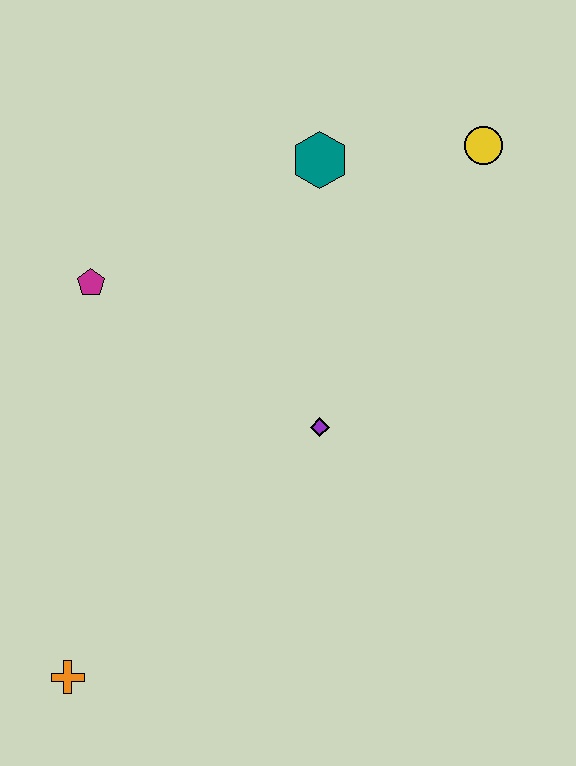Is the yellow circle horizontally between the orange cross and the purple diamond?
No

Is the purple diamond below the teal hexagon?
Yes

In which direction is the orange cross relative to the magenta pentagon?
The orange cross is below the magenta pentagon.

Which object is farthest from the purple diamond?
The orange cross is farthest from the purple diamond.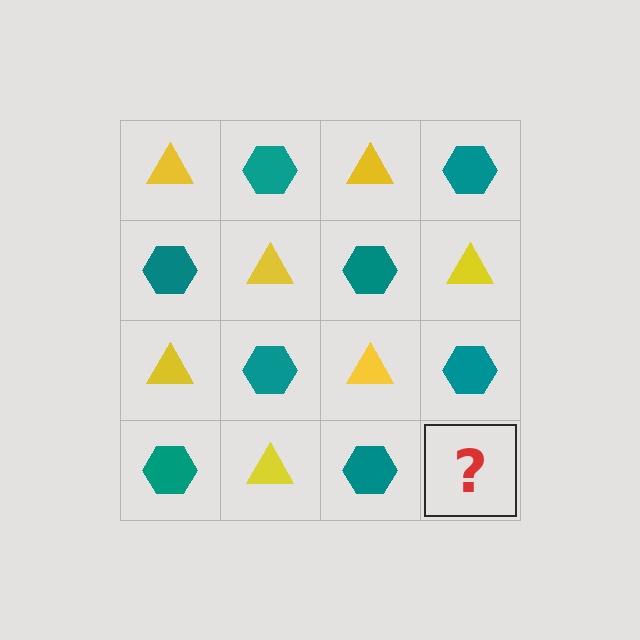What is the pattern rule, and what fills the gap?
The rule is that it alternates yellow triangle and teal hexagon in a checkerboard pattern. The gap should be filled with a yellow triangle.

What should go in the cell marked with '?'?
The missing cell should contain a yellow triangle.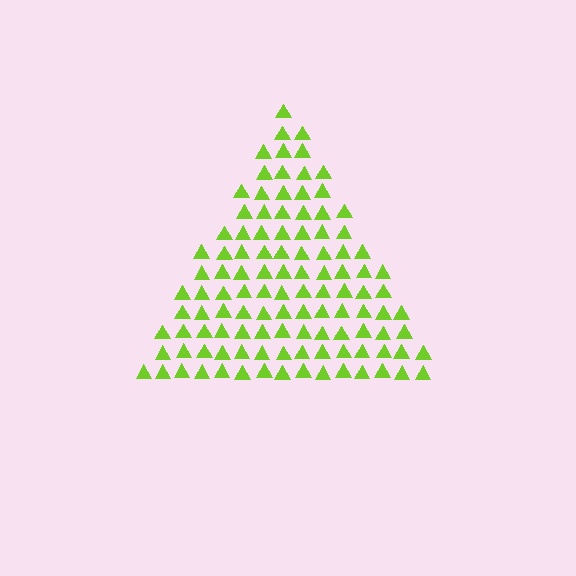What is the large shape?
The large shape is a triangle.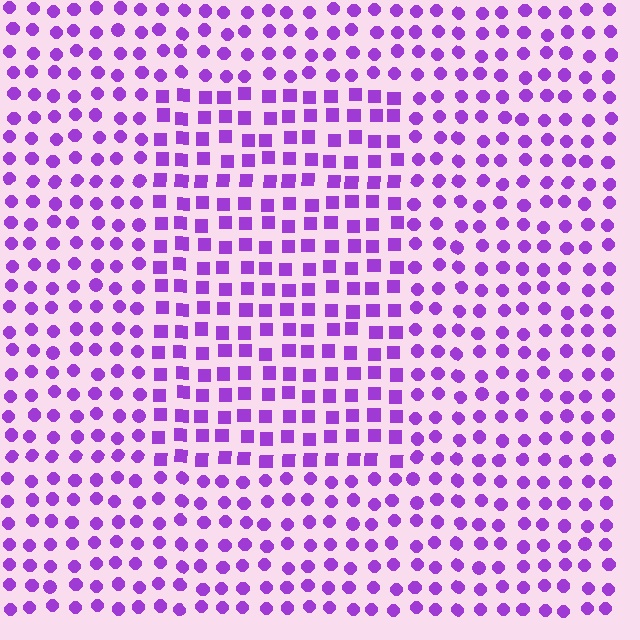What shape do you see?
I see a rectangle.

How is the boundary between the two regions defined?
The boundary is defined by a change in element shape: squares inside vs. circles outside. All elements share the same color and spacing.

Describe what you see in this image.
The image is filled with small purple elements arranged in a uniform grid. A rectangle-shaped region contains squares, while the surrounding area contains circles. The boundary is defined purely by the change in element shape.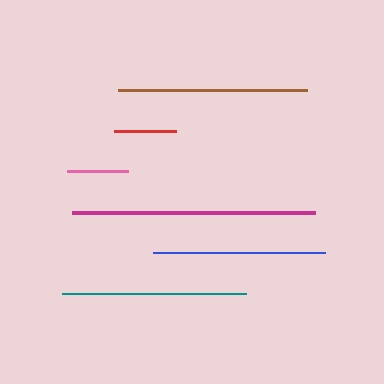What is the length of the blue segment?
The blue segment is approximately 173 pixels long.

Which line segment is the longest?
The magenta line is the longest at approximately 244 pixels.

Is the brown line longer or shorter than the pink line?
The brown line is longer than the pink line.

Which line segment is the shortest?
The pink line is the shortest at approximately 61 pixels.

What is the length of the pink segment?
The pink segment is approximately 61 pixels long.